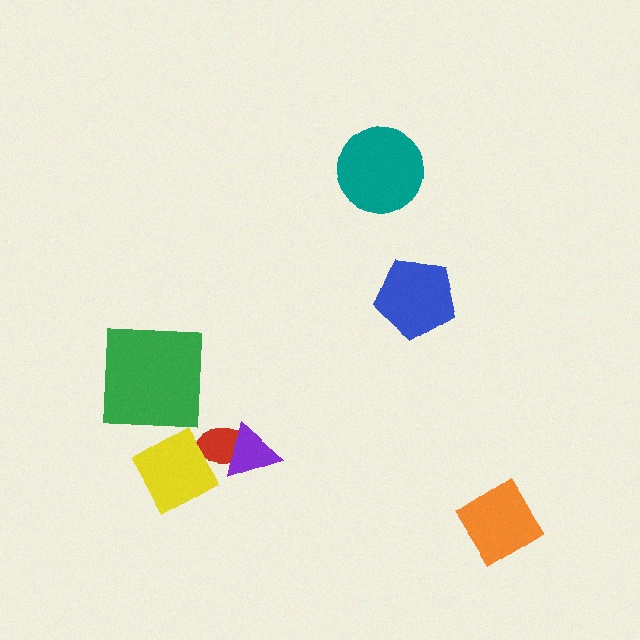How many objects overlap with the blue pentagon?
0 objects overlap with the blue pentagon.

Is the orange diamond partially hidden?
No, no other shape covers it.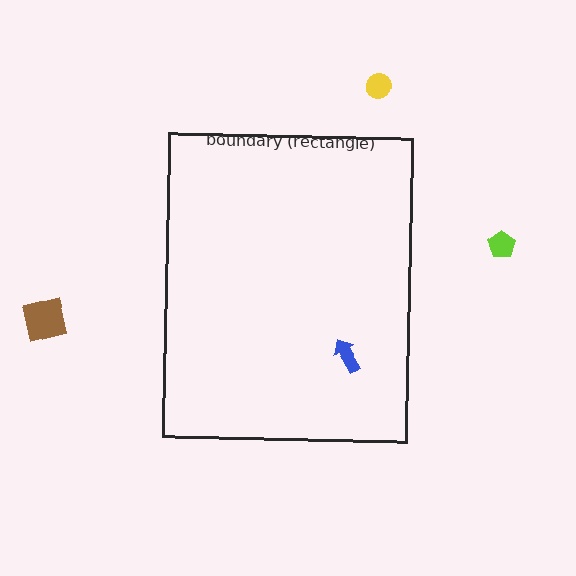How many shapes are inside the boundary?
1 inside, 3 outside.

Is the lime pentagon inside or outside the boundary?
Outside.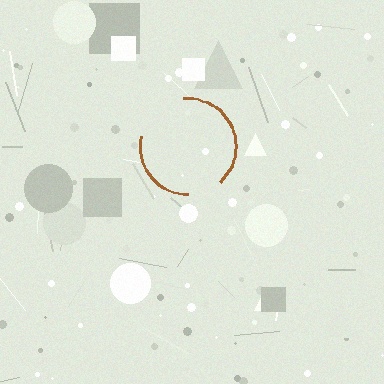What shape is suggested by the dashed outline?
The dashed outline suggests a circle.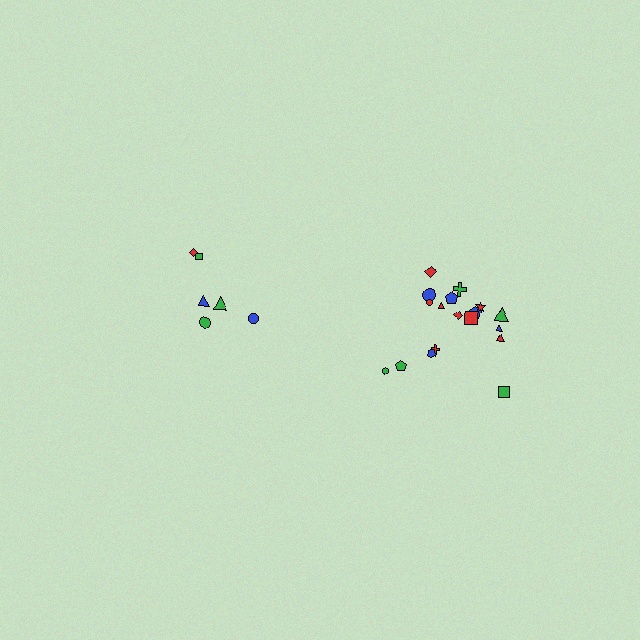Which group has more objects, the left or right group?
The right group.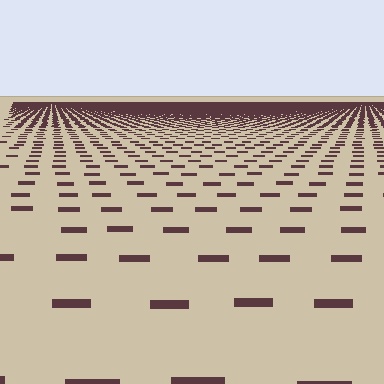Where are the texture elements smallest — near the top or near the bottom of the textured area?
Near the top.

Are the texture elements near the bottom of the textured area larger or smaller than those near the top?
Larger. Near the bottom, elements are closer to the viewer and appear at a bigger on-screen size.